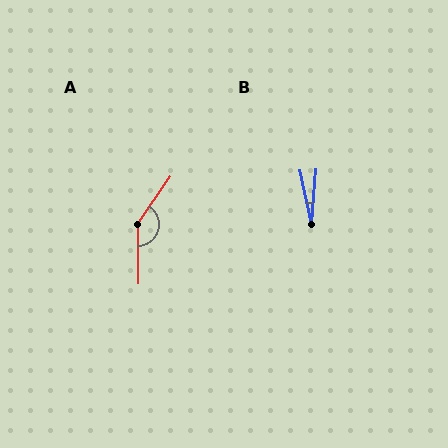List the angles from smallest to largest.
B (16°), A (145°).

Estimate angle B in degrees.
Approximately 16 degrees.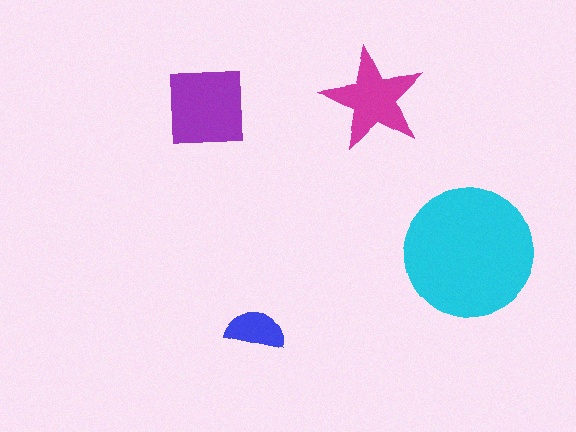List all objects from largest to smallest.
The cyan circle, the purple square, the magenta star, the blue semicircle.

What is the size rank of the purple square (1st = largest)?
2nd.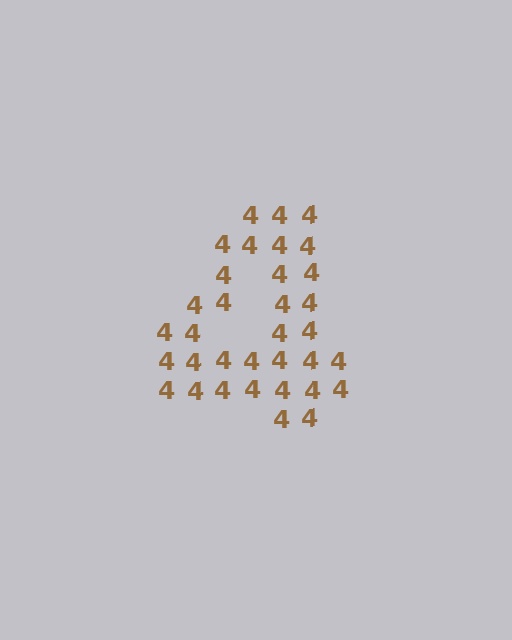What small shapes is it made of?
It is made of small digit 4's.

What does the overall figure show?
The overall figure shows the digit 4.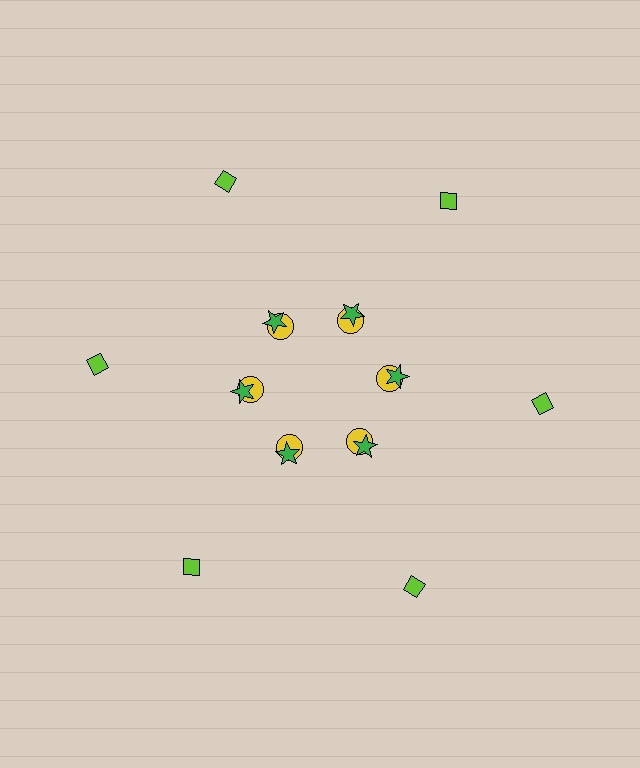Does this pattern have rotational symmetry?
Yes, this pattern has 6-fold rotational symmetry. It looks the same after rotating 60 degrees around the center.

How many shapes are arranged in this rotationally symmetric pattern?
There are 18 shapes, arranged in 6 groups of 3.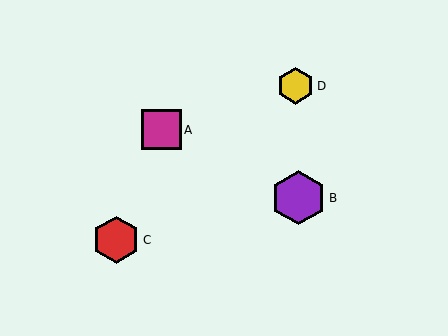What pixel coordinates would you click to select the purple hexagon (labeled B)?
Click at (298, 198) to select the purple hexagon B.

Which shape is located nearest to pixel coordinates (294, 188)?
The purple hexagon (labeled B) at (298, 198) is nearest to that location.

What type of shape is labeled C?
Shape C is a red hexagon.